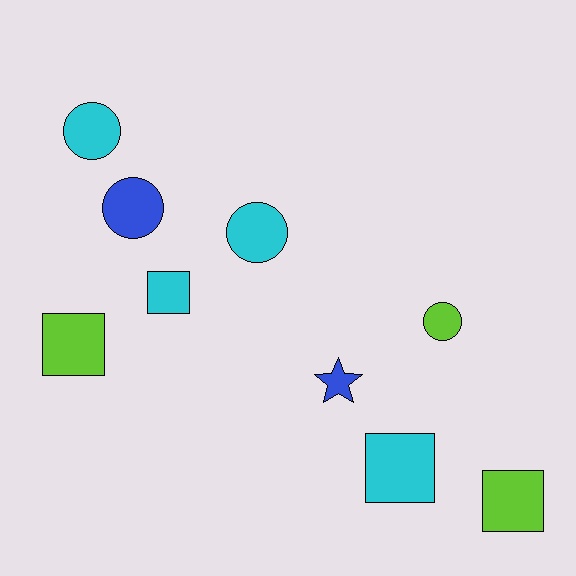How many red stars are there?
There are no red stars.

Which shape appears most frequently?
Square, with 4 objects.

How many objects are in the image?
There are 9 objects.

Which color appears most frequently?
Cyan, with 4 objects.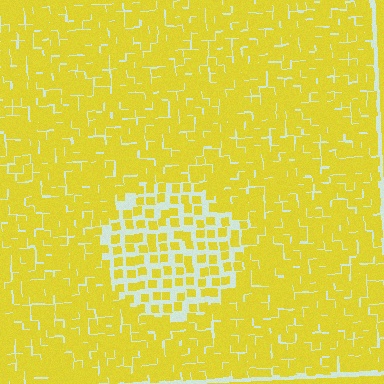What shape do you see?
I see a circle.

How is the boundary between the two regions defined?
The boundary is defined by a change in element density (approximately 2.1x ratio). All elements are the same color, size, and shape.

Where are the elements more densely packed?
The elements are more densely packed outside the circle boundary.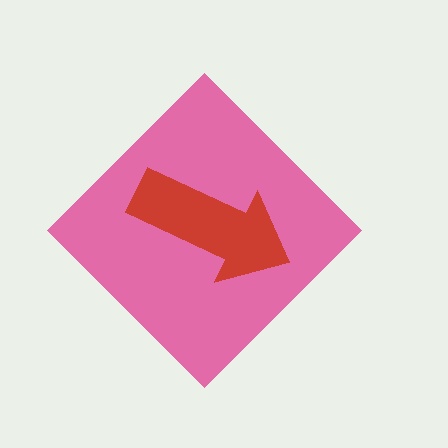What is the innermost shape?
The red arrow.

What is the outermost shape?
The pink diamond.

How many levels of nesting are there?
2.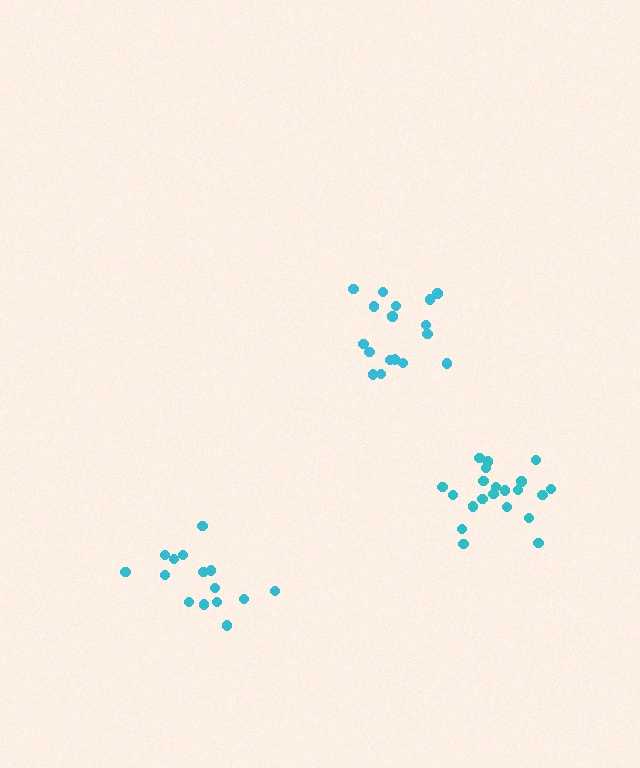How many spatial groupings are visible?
There are 3 spatial groupings.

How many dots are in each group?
Group 1: 17 dots, Group 2: 15 dots, Group 3: 21 dots (53 total).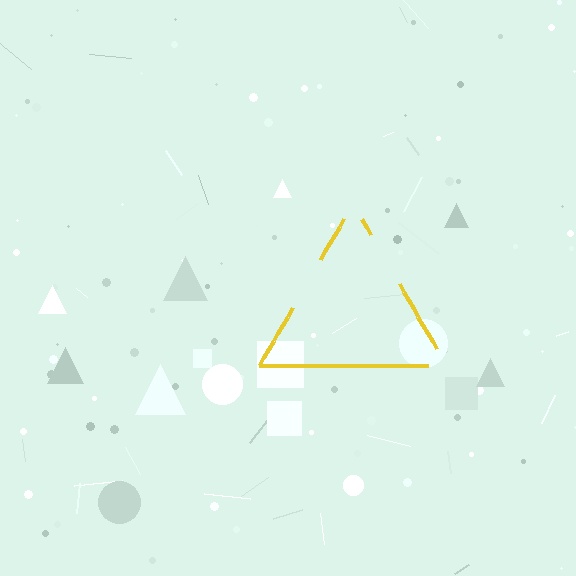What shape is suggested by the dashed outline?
The dashed outline suggests a triangle.